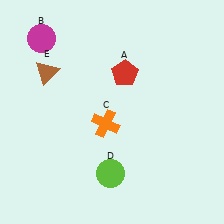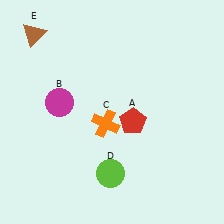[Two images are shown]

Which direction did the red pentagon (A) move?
The red pentagon (A) moved down.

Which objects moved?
The objects that moved are: the red pentagon (A), the magenta circle (B), the brown triangle (E).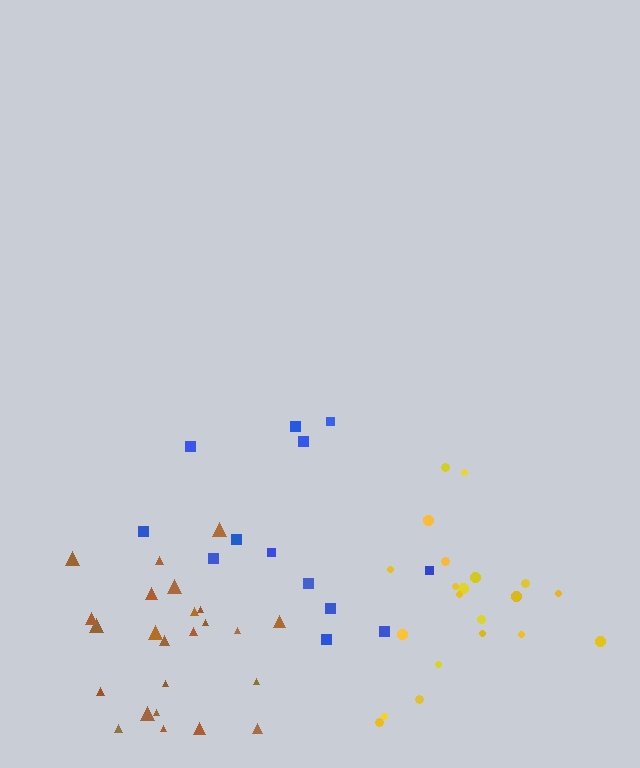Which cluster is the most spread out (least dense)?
Blue.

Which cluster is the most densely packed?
Yellow.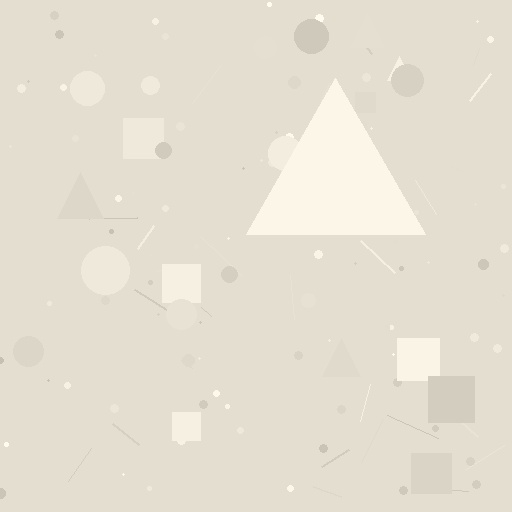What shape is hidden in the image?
A triangle is hidden in the image.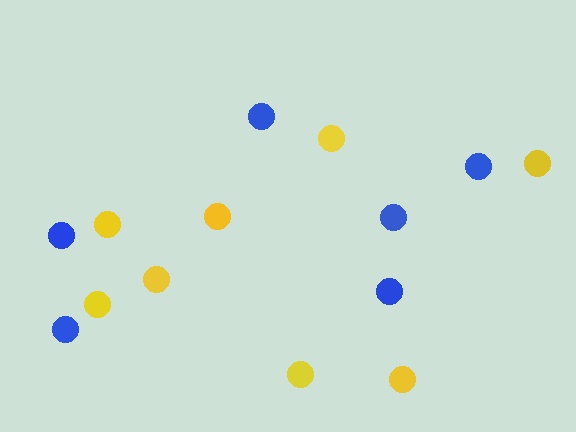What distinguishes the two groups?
There are 2 groups: one group of yellow circles (8) and one group of blue circles (6).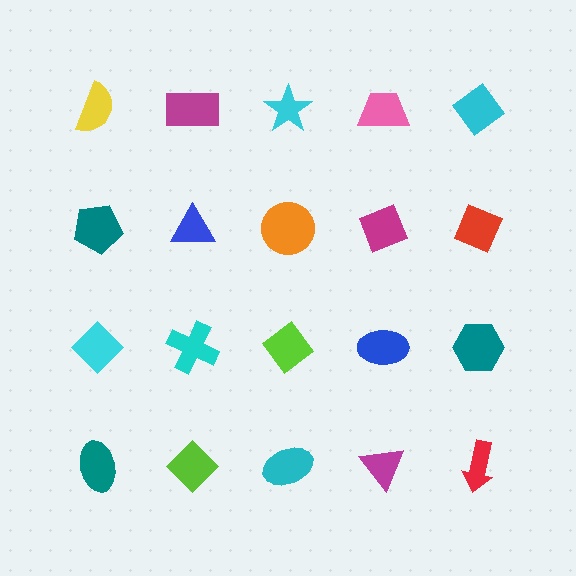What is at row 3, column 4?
A blue ellipse.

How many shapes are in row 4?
5 shapes.